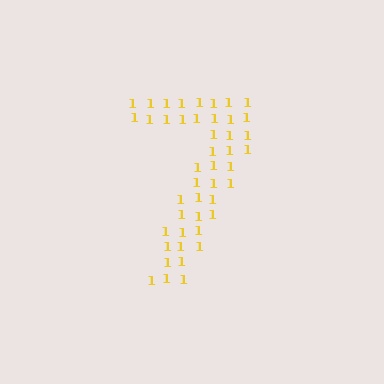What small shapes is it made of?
It is made of small digit 1's.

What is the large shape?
The large shape is the digit 7.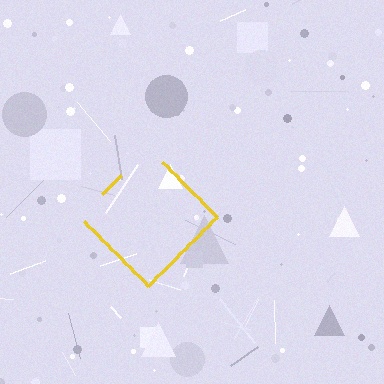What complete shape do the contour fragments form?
The contour fragments form a diamond.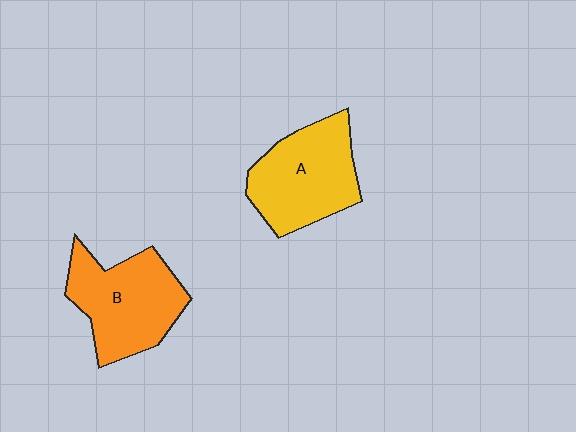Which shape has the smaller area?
Shape A (yellow).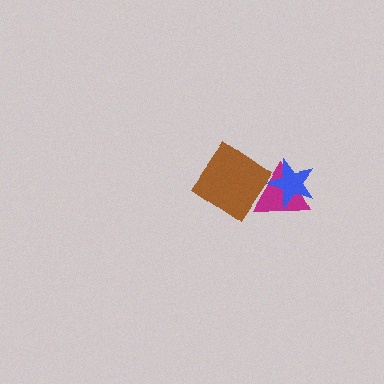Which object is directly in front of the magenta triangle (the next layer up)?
The blue star is directly in front of the magenta triangle.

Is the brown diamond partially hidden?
No, no other shape covers it.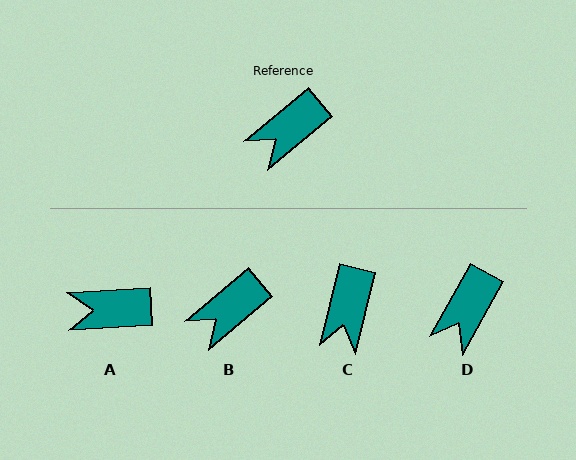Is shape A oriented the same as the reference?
No, it is off by about 36 degrees.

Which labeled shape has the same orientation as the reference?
B.